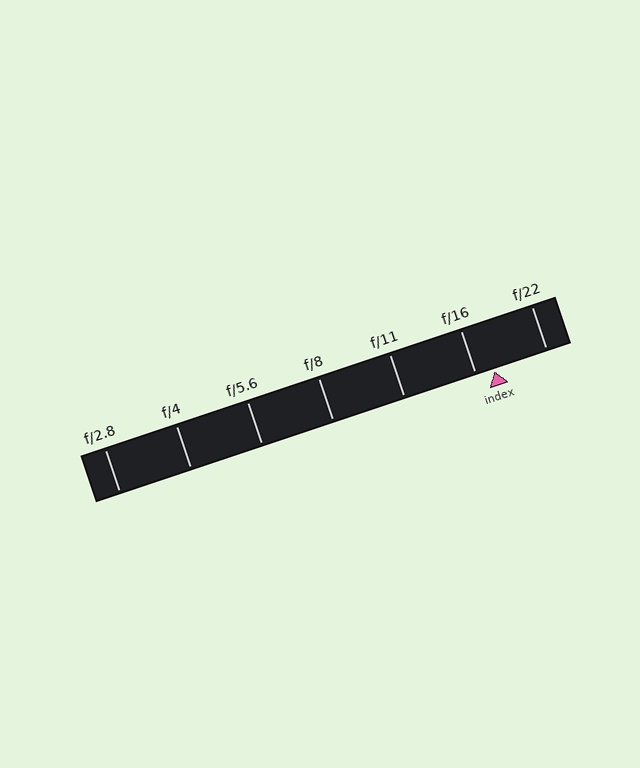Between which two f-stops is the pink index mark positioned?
The index mark is between f/16 and f/22.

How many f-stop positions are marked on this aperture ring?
There are 7 f-stop positions marked.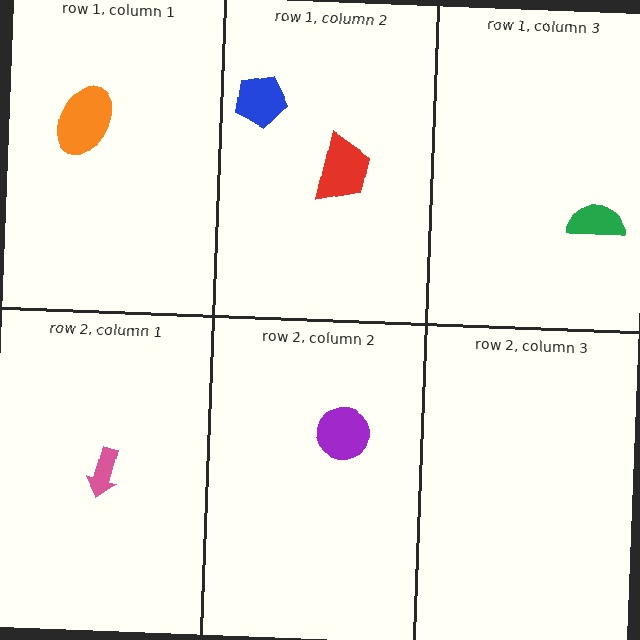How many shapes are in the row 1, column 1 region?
1.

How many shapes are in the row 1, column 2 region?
2.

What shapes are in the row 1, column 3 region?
The green semicircle.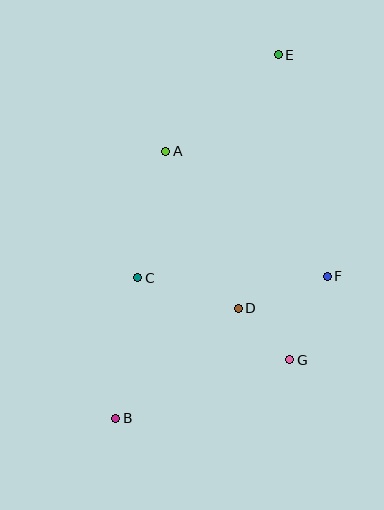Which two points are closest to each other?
Points D and G are closest to each other.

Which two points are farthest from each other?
Points B and E are farthest from each other.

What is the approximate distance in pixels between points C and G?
The distance between C and G is approximately 172 pixels.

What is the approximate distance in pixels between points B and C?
The distance between B and C is approximately 142 pixels.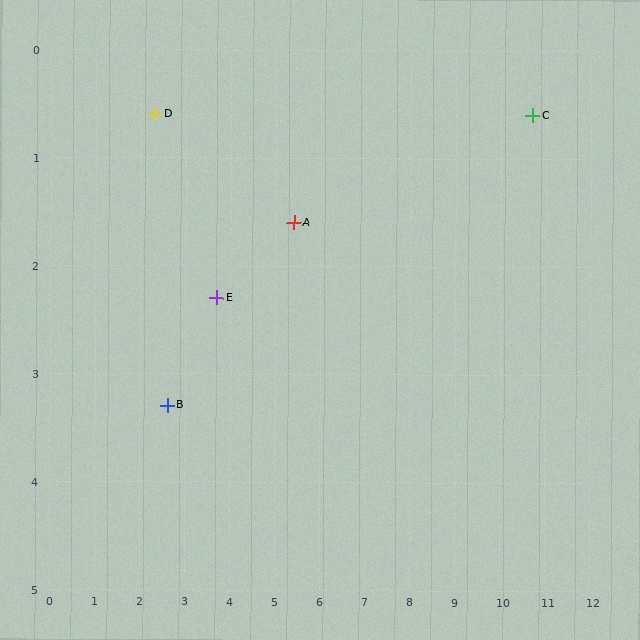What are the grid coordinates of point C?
Point C is at approximately (10.7, 0.6).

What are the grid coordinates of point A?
Point A is at approximately (5.4, 1.6).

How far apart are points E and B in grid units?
Points E and B are about 1.5 grid units apart.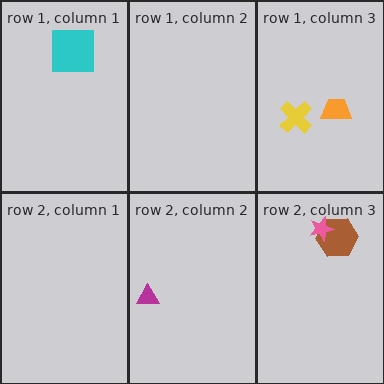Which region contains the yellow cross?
The row 1, column 3 region.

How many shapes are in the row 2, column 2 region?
1.